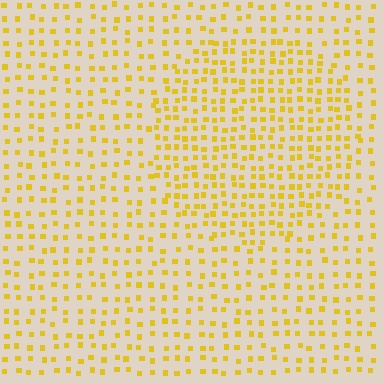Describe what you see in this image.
The image contains small yellow elements arranged at two different densities. A circle-shaped region is visible where the elements are more densely packed than the surrounding area.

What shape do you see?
I see a circle.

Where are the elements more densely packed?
The elements are more densely packed inside the circle boundary.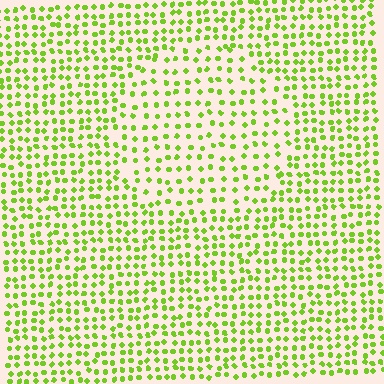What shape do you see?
I see a circle.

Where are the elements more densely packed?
The elements are more densely packed outside the circle boundary.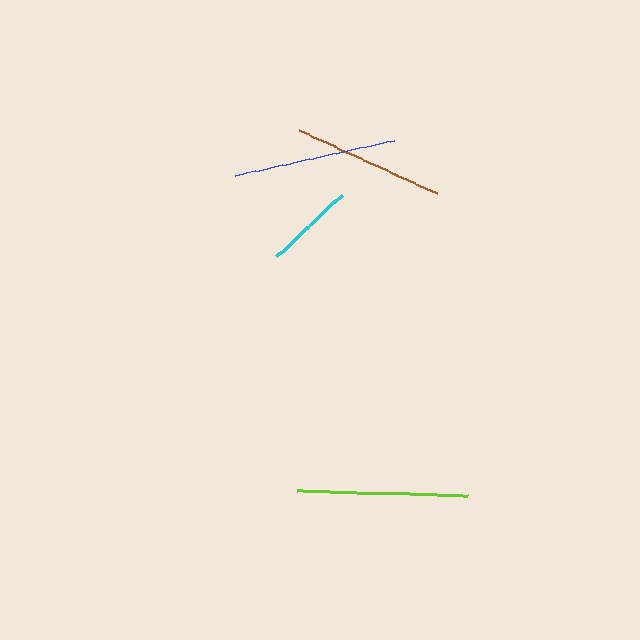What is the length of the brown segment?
The brown segment is approximately 151 pixels long.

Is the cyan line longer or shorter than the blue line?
The blue line is longer than the cyan line.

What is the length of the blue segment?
The blue segment is approximately 162 pixels long.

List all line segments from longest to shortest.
From longest to shortest: lime, blue, brown, cyan.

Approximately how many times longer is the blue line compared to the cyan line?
The blue line is approximately 1.8 times the length of the cyan line.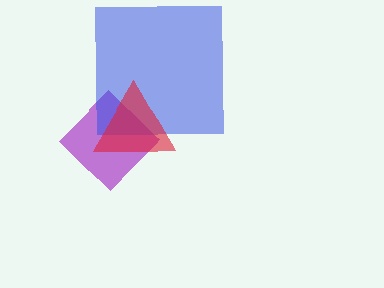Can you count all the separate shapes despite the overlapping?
Yes, there are 3 separate shapes.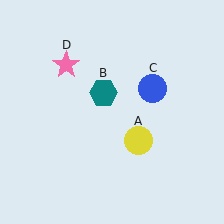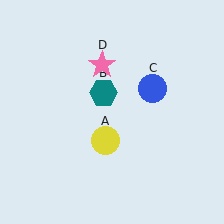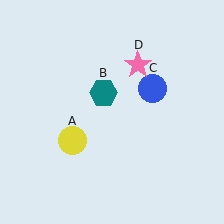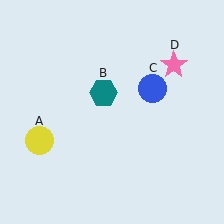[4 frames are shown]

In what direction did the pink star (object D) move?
The pink star (object D) moved right.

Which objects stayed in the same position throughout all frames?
Teal hexagon (object B) and blue circle (object C) remained stationary.